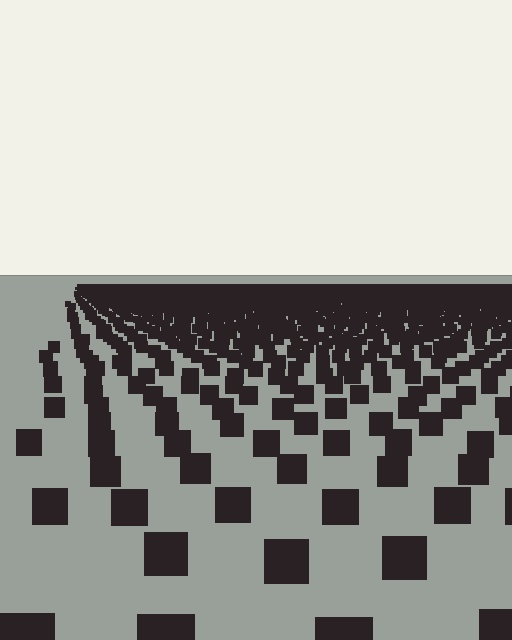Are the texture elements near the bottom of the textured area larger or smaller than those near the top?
Larger. Near the bottom, elements are closer to the viewer and appear at a bigger on-screen size.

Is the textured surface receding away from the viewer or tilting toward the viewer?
The surface is receding away from the viewer. Texture elements get smaller and denser toward the top.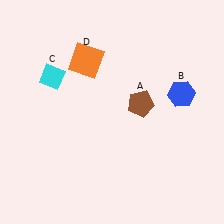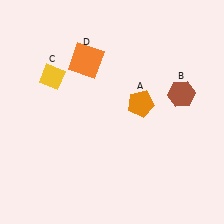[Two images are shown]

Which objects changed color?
A changed from brown to orange. B changed from blue to brown. C changed from cyan to yellow.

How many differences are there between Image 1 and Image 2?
There are 3 differences between the two images.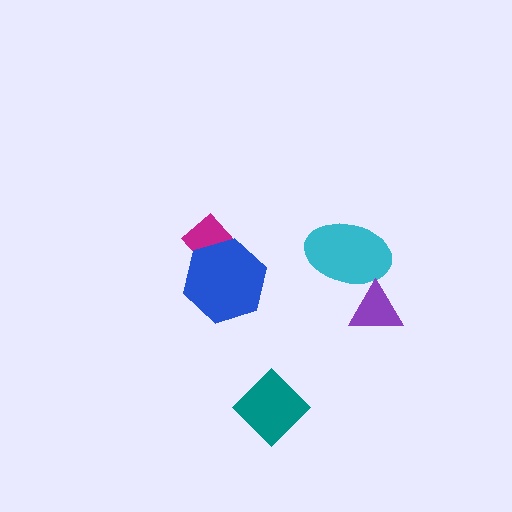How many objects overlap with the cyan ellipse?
1 object overlaps with the cyan ellipse.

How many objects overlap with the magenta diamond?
1 object overlaps with the magenta diamond.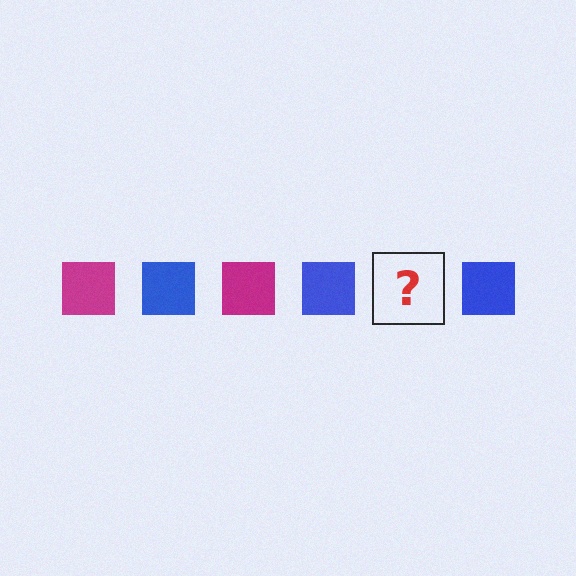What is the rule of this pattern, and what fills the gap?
The rule is that the pattern cycles through magenta, blue squares. The gap should be filled with a magenta square.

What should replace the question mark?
The question mark should be replaced with a magenta square.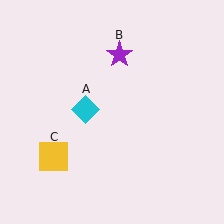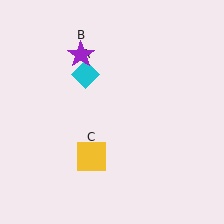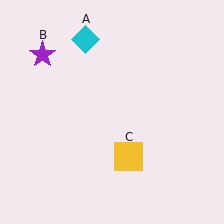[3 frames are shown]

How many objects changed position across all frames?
3 objects changed position: cyan diamond (object A), purple star (object B), yellow square (object C).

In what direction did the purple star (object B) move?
The purple star (object B) moved left.